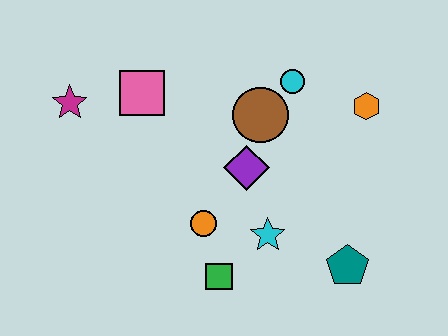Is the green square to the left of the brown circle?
Yes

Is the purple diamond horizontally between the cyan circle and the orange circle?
Yes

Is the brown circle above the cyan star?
Yes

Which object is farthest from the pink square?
The teal pentagon is farthest from the pink square.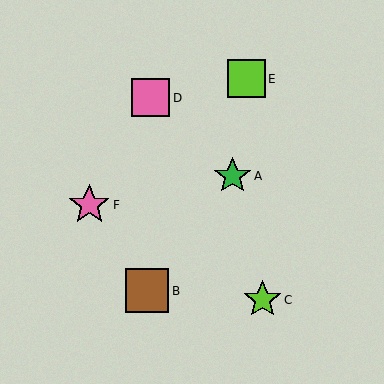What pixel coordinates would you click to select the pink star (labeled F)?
Click at (89, 205) to select the pink star F.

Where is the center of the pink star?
The center of the pink star is at (89, 205).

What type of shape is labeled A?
Shape A is a green star.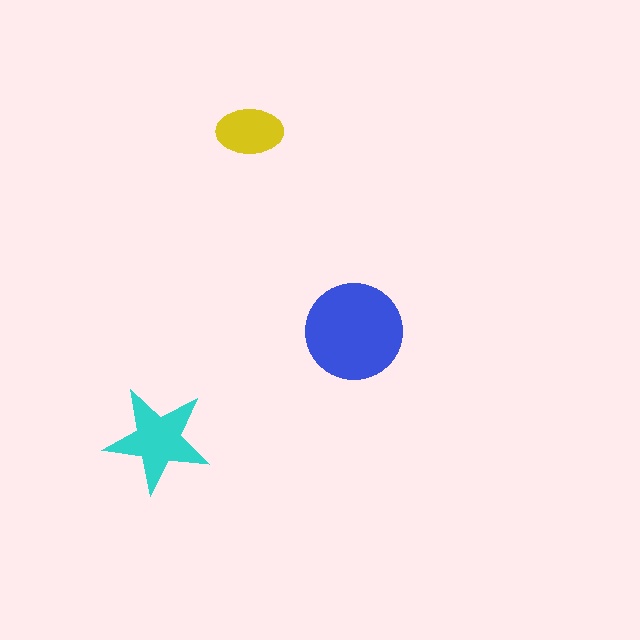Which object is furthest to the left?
The cyan star is leftmost.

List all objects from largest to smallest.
The blue circle, the cyan star, the yellow ellipse.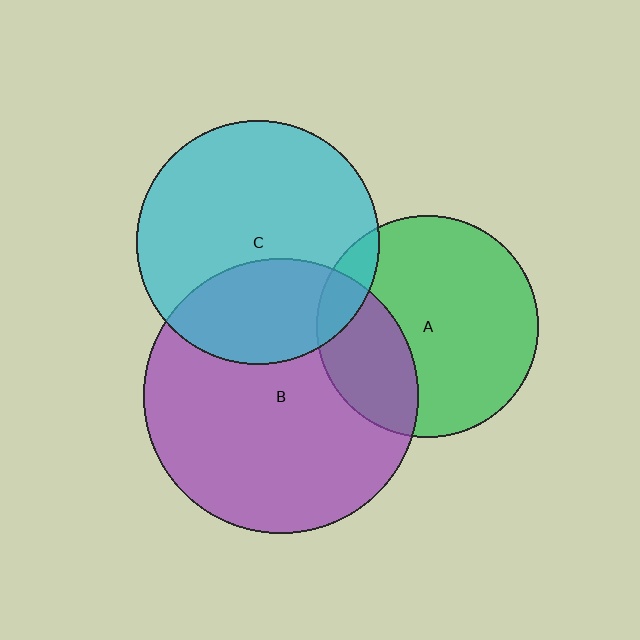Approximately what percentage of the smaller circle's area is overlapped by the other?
Approximately 30%.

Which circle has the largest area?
Circle B (purple).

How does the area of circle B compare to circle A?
Approximately 1.5 times.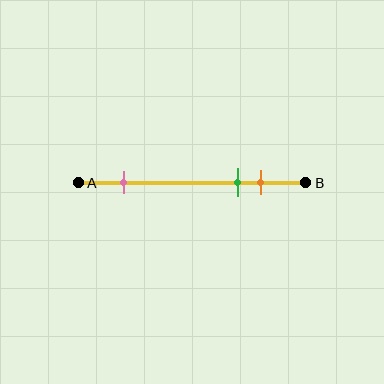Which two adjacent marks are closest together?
The green and orange marks are the closest adjacent pair.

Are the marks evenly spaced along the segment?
No, the marks are not evenly spaced.